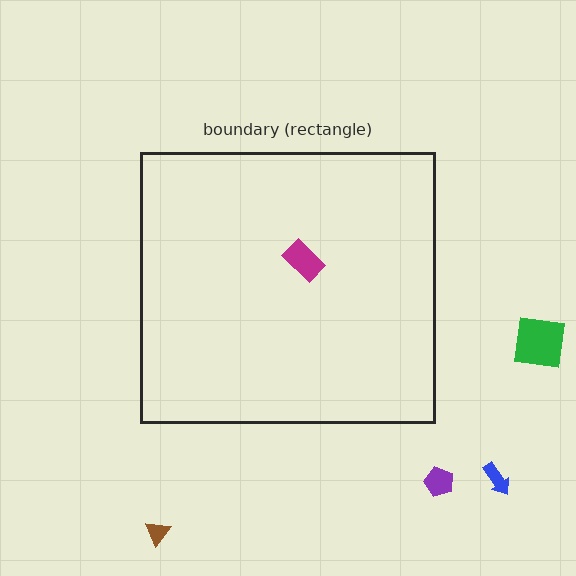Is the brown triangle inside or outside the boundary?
Outside.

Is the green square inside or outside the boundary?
Outside.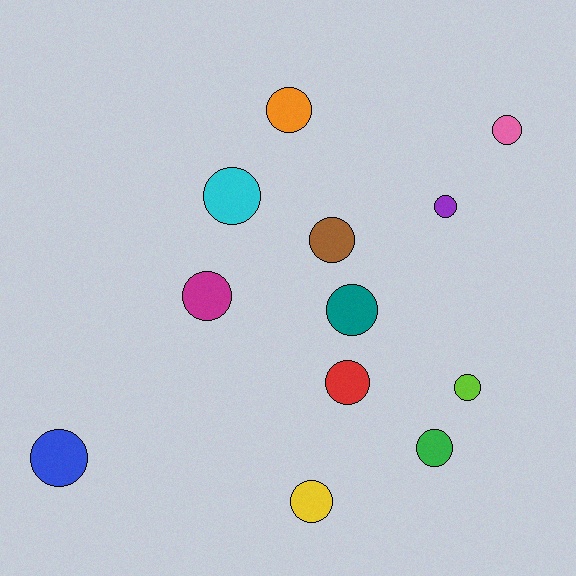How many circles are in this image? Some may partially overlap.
There are 12 circles.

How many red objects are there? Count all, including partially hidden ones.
There is 1 red object.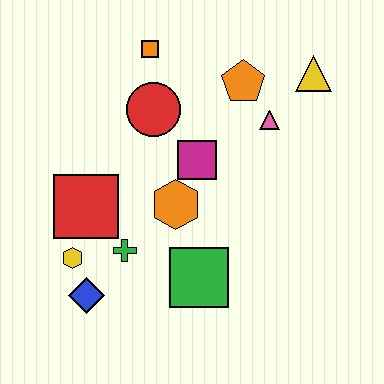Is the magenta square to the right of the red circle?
Yes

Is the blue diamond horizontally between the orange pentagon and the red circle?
No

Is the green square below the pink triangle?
Yes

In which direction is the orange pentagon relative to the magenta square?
The orange pentagon is above the magenta square.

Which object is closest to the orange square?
The red circle is closest to the orange square.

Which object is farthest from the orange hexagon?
The yellow triangle is farthest from the orange hexagon.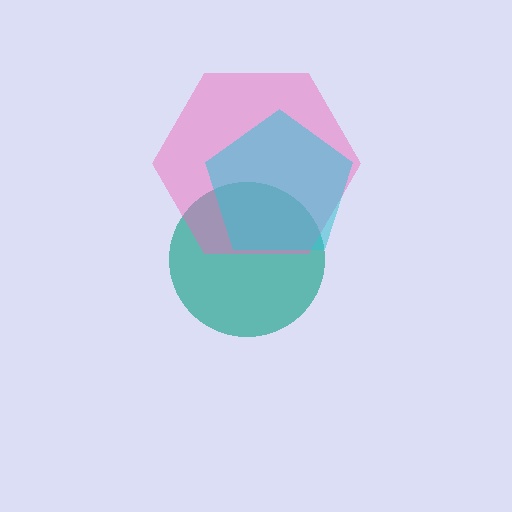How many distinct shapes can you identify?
There are 3 distinct shapes: a teal circle, a pink hexagon, a cyan pentagon.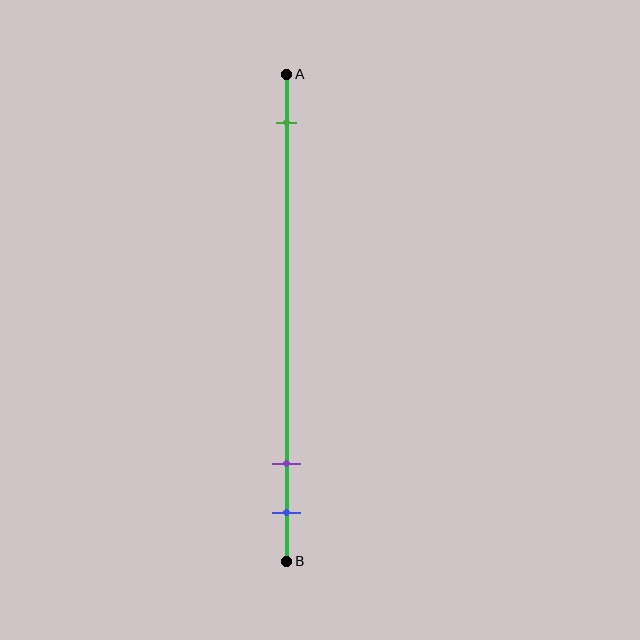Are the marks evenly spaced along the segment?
No, the marks are not evenly spaced.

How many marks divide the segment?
There are 3 marks dividing the segment.